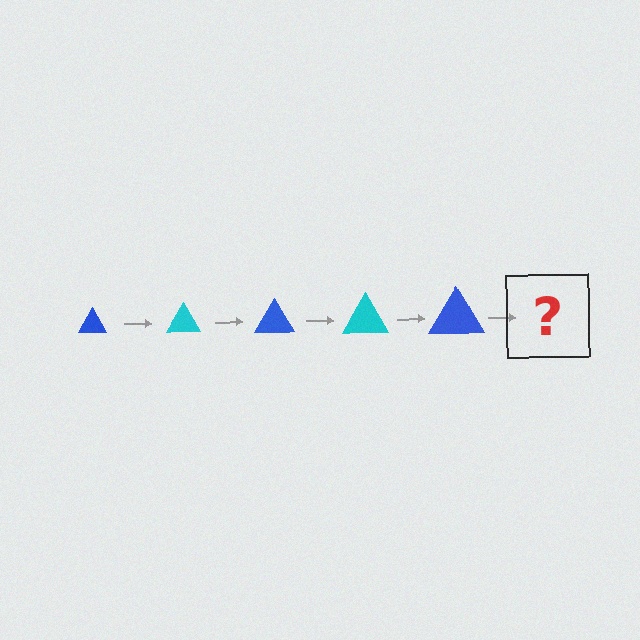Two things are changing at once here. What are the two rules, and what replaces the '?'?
The two rules are that the triangle grows larger each step and the color cycles through blue and cyan. The '?' should be a cyan triangle, larger than the previous one.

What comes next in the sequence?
The next element should be a cyan triangle, larger than the previous one.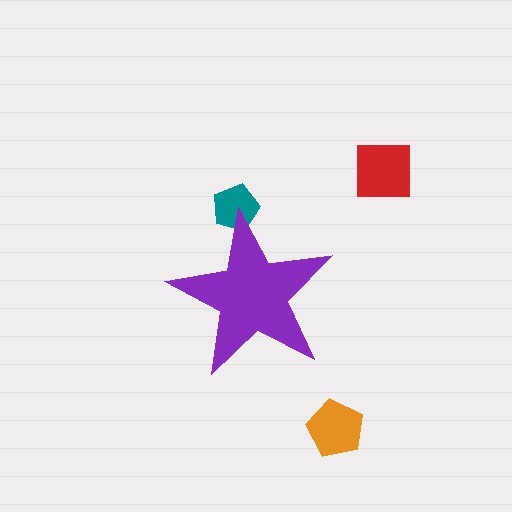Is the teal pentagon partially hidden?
Yes, the teal pentagon is partially hidden behind the purple star.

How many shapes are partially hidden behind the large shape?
1 shape is partially hidden.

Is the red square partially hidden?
No, the red square is fully visible.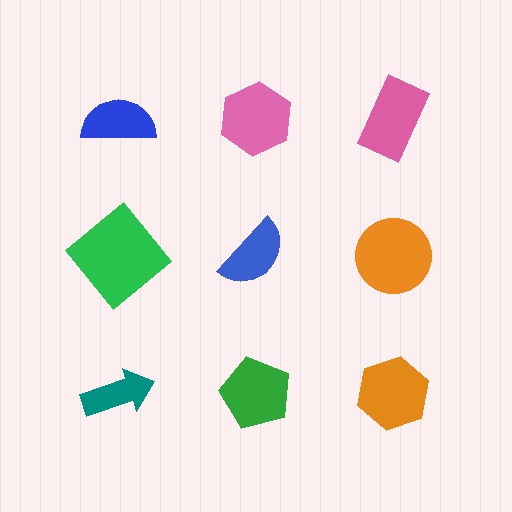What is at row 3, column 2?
A green pentagon.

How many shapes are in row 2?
3 shapes.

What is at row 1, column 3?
A pink rectangle.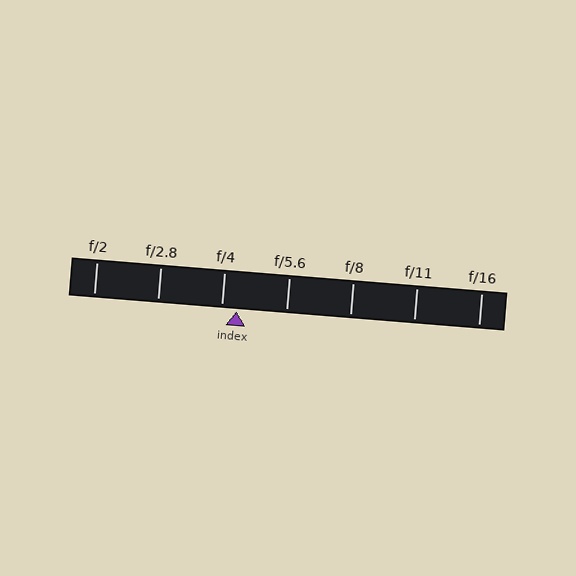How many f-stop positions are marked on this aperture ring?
There are 7 f-stop positions marked.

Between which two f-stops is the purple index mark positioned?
The index mark is between f/4 and f/5.6.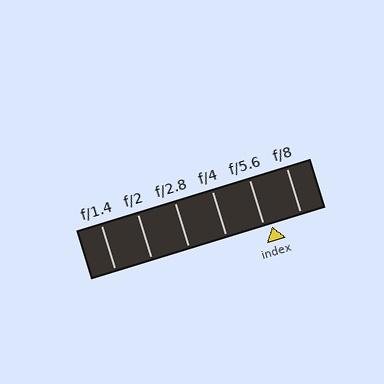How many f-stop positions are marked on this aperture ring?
There are 6 f-stop positions marked.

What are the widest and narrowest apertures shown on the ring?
The widest aperture shown is f/1.4 and the narrowest is f/8.